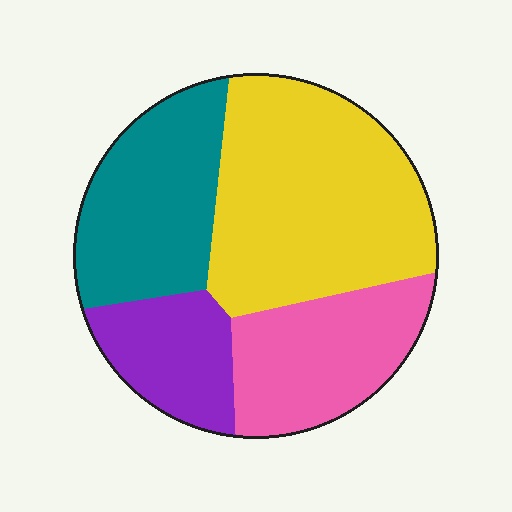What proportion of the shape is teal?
Teal takes up between a sixth and a third of the shape.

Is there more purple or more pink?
Pink.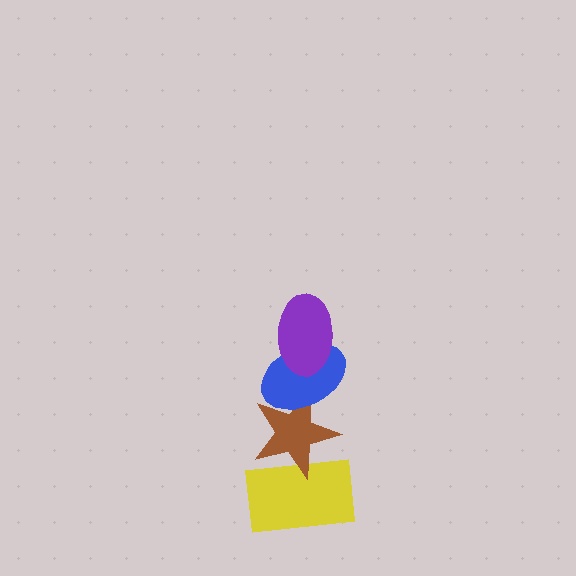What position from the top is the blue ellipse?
The blue ellipse is 2nd from the top.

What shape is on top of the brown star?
The blue ellipse is on top of the brown star.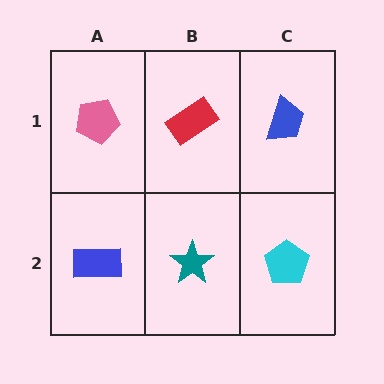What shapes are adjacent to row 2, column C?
A blue trapezoid (row 1, column C), a teal star (row 2, column B).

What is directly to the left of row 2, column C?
A teal star.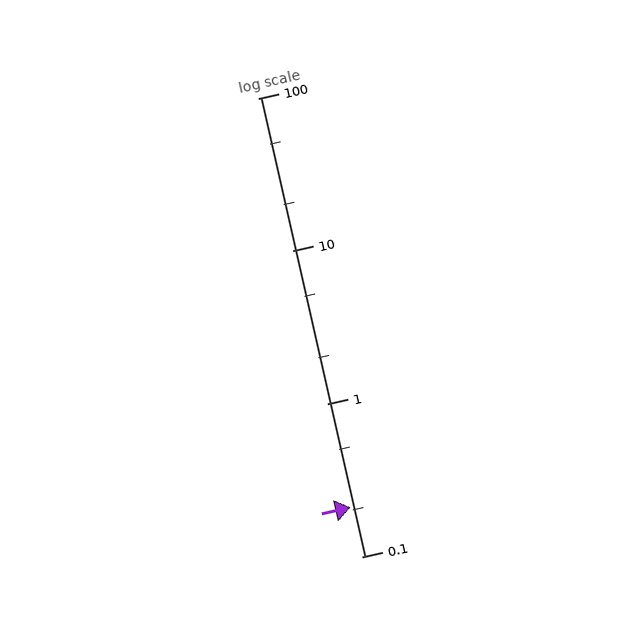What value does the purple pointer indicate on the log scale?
The pointer indicates approximately 0.21.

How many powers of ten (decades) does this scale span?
The scale spans 3 decades, from 0.1 to 100.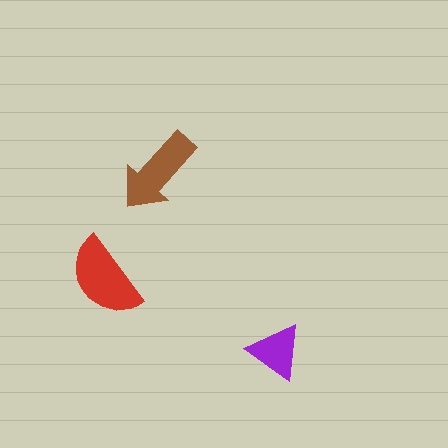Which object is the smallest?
The purple triangle.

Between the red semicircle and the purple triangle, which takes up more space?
The red semicircle.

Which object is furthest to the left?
The red semicircle is leftmost.